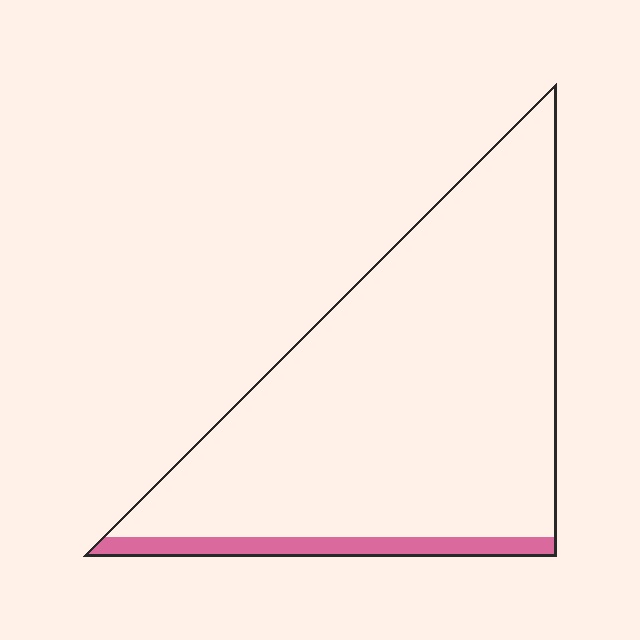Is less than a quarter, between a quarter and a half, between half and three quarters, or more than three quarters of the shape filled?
Less than a quarter.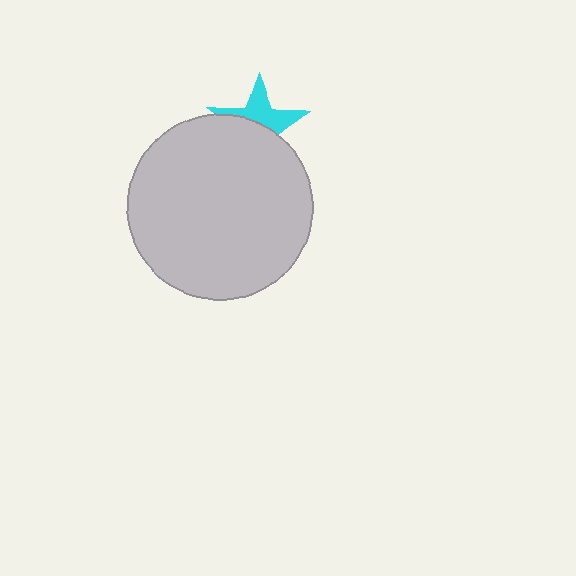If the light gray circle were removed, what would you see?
You would see the complete cyan star.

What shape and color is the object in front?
The object in front is a light gray circle.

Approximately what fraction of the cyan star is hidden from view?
Roughly 54% of the cyan star is hidden behind the light gray circle.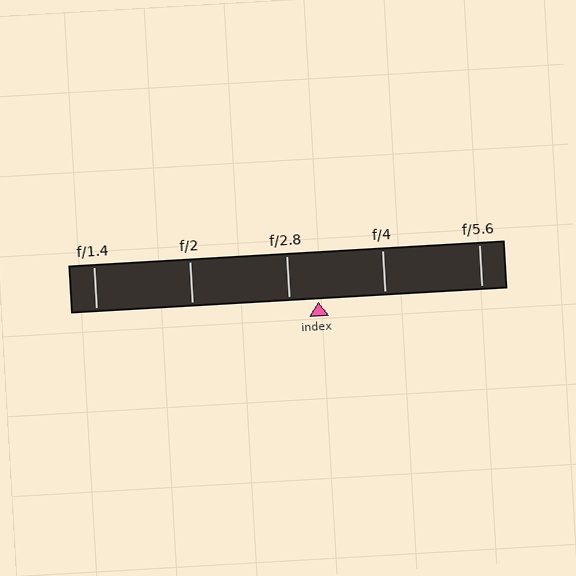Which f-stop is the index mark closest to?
The index mark is closest to f/2.8.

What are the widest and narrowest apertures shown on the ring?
The widest aperture shown is f/1.4 and the narrowest is f/5.6.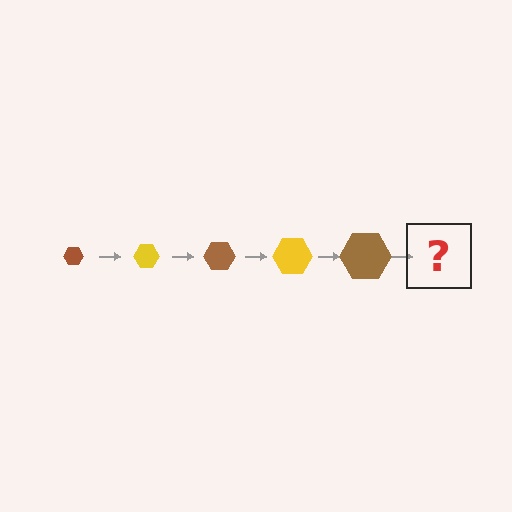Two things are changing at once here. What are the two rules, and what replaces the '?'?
The two rules are that the hexagon grows larger each step and the color cycles through brown and yellow. The '?' should be a yellow hexagon, larger than the previous one.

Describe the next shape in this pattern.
It should be a yellow hexagon, larger than the previous one.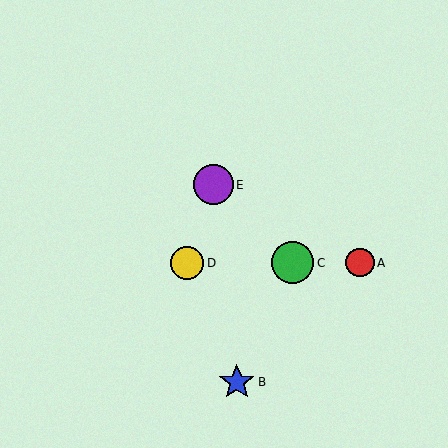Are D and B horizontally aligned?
No, D is at y≈263 and B is at y≈382.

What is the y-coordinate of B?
Object B is at y≈382.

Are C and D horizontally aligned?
Yes, both are at y≈263.